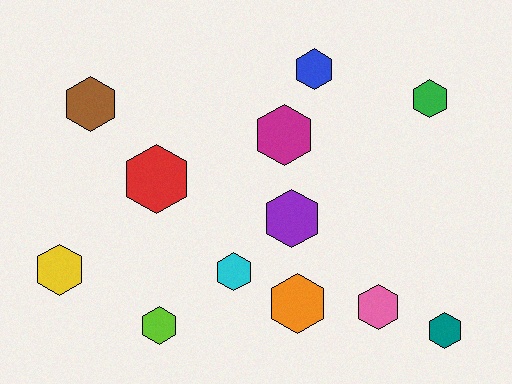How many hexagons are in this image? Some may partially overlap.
There are 12 hexagons.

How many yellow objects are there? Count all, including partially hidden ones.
There is 1 yellow object.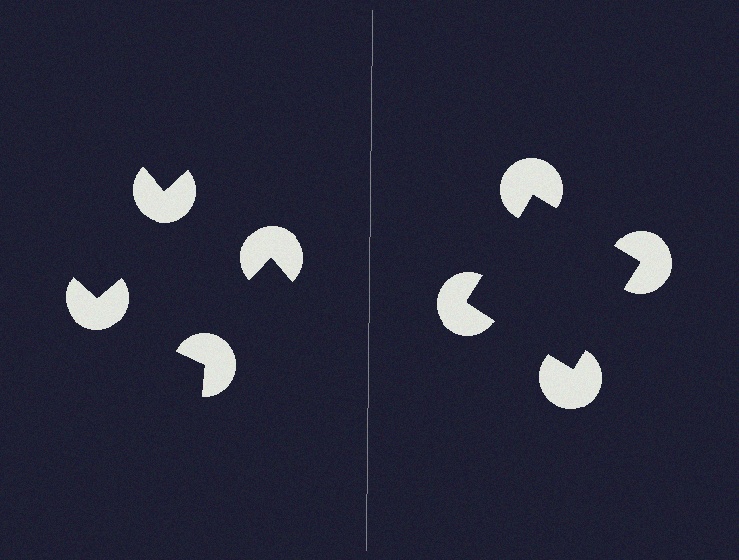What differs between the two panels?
The pac-man discs are positioned identically on both sides; only the wedge orientations differ. On the right they align to a square; on the left they are misaligned.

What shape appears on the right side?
An illusory square.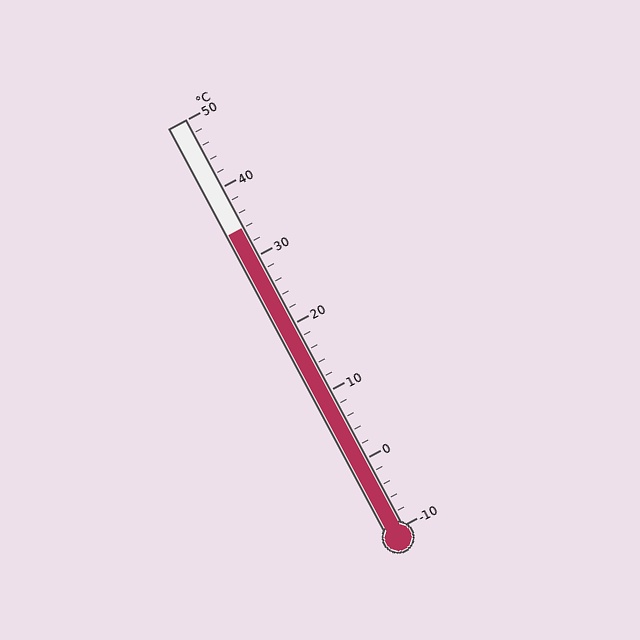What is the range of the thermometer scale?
The thermometer scale ranges from -10°C to 50°C.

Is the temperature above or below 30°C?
The temperature is above 30°C.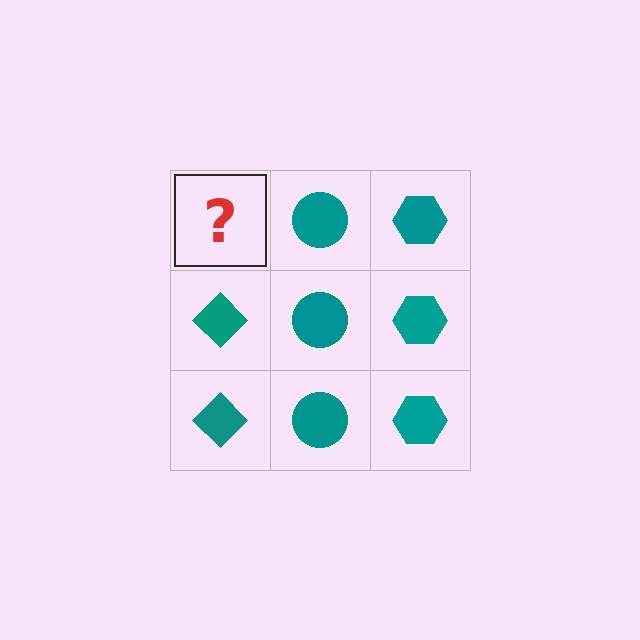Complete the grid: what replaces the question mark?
The question mark should be replaced with a teal diamond.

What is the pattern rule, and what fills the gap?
The rule is that each column has a consistent shape. The gap should be filled with a teal diamond.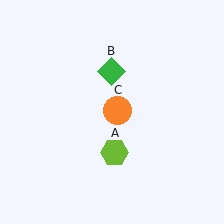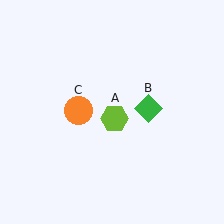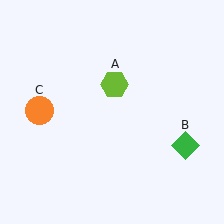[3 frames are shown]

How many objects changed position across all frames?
3 objects changed position: lime hexagon (object A), green diamond (object B), orange circle (object C).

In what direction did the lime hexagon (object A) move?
The lime hexagon (object A) moved up.